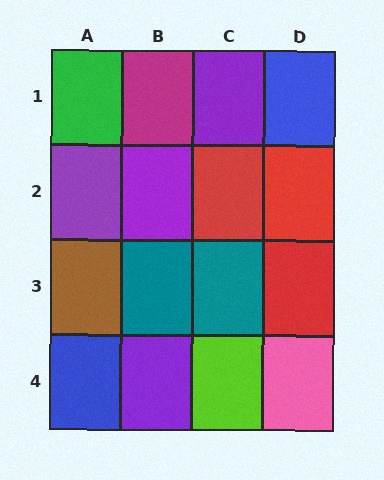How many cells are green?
1 cell is green.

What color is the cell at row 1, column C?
Purple.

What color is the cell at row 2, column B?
Purple.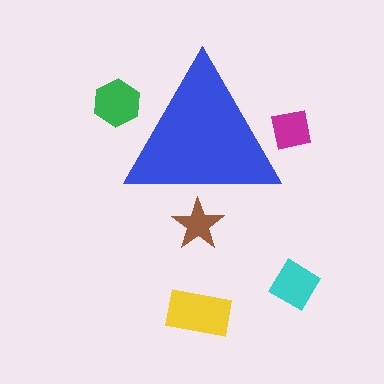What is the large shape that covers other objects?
A blue triangle.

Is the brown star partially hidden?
Yes, the brown star is partially hidden behind the blue triangle.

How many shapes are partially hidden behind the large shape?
3 shapes are partially hidden.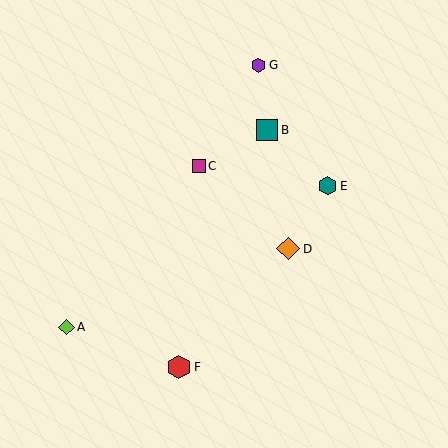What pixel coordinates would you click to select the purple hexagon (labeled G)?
Click at (259, 65) to select the purple hexagon G.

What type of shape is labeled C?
Shape C is a magenta square.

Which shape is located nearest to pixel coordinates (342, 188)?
The teal hexagon (labeled E) at (328, 186) is nearest to that location.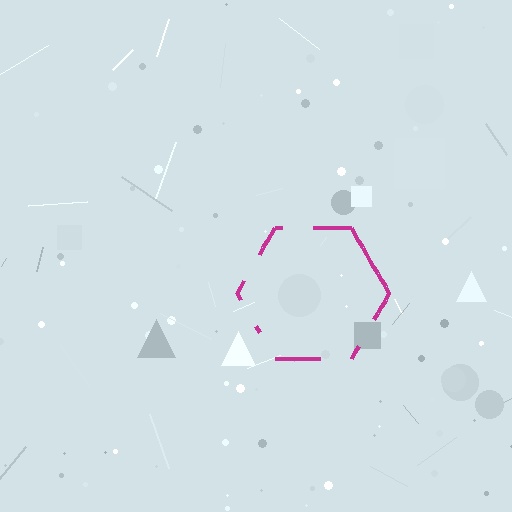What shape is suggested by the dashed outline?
The dashed outline suggests a hexagon.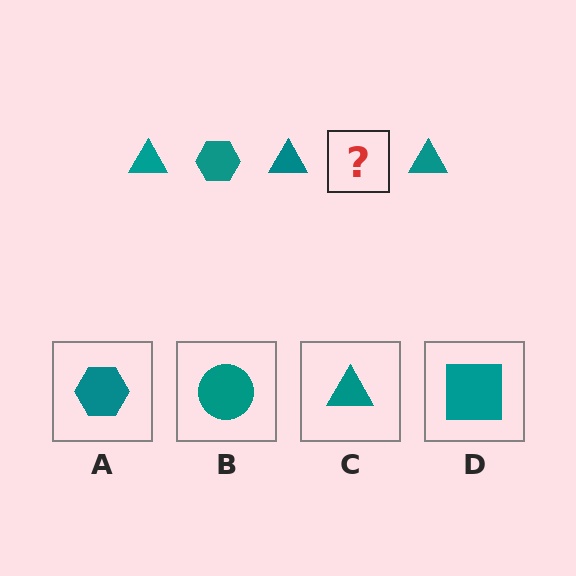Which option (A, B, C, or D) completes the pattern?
A.